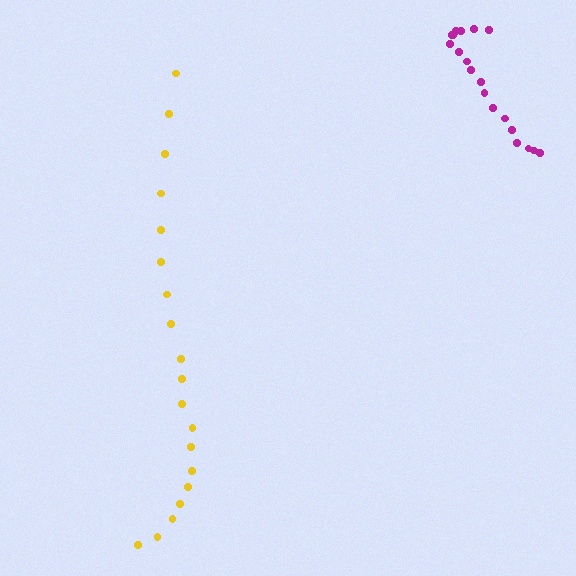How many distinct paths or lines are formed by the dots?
There are 2 distinct paths.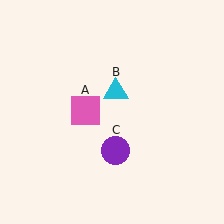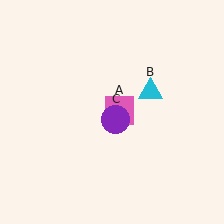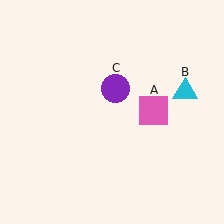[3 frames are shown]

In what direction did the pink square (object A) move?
The pink square (object A) moved right.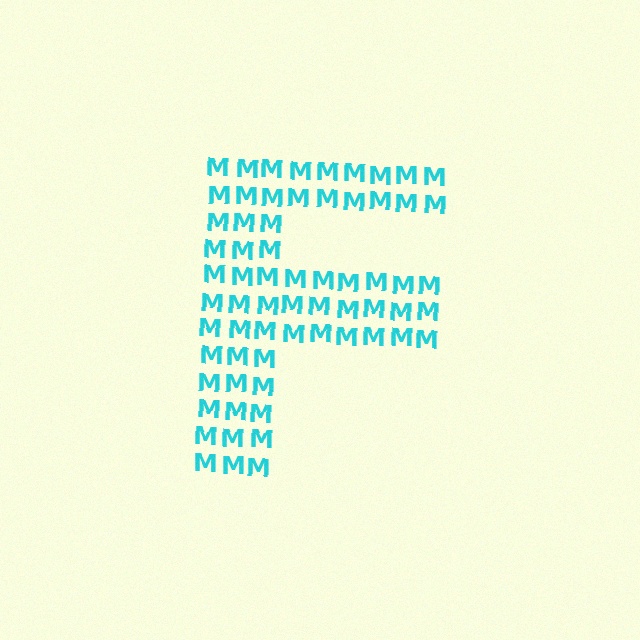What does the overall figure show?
The overall figure shows the letter F.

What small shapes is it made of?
It is made of small letter M's.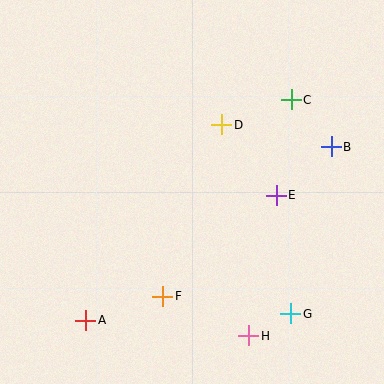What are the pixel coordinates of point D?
Point D is at (222, 125).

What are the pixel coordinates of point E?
Point E is at (276, 195).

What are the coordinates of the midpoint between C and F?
The midpoint between C and F is at (227, 198).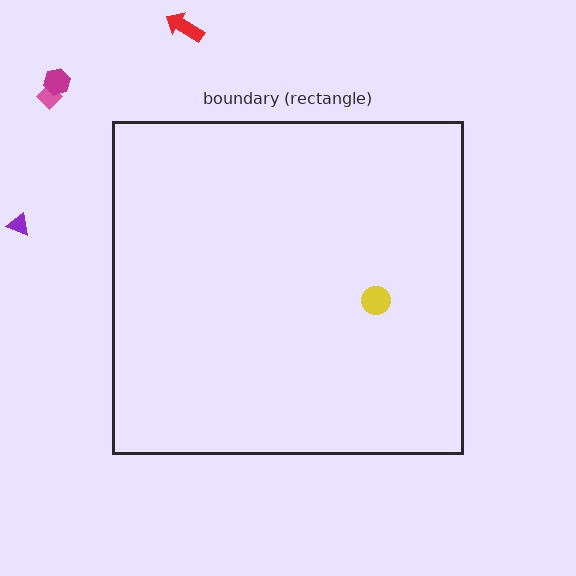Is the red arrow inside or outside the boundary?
Outside.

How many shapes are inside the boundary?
1 inside, 4 outside.